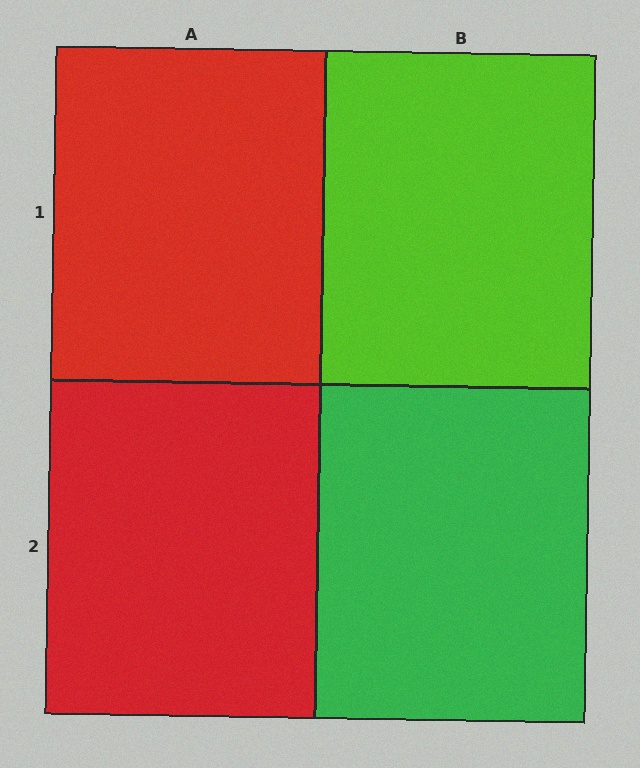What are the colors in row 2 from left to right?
Red, green.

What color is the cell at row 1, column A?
Red.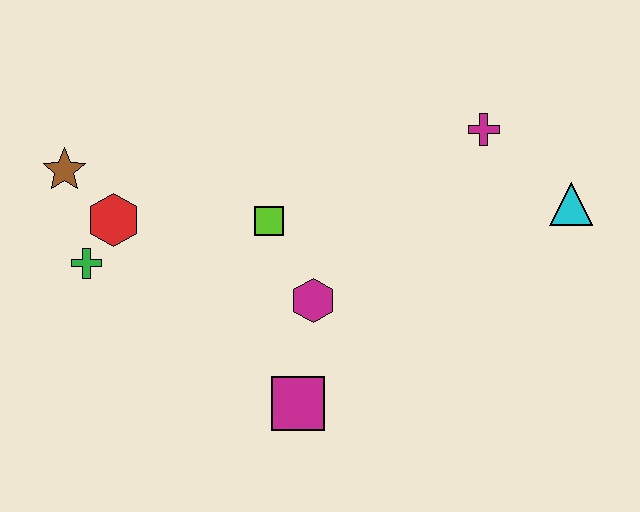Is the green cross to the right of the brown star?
Yes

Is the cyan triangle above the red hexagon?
Yes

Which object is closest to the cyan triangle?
The magenta cross is closest to the cyan triangle.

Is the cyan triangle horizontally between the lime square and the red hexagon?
No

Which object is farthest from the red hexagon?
The cyan triangle is farthest from the red hexagon.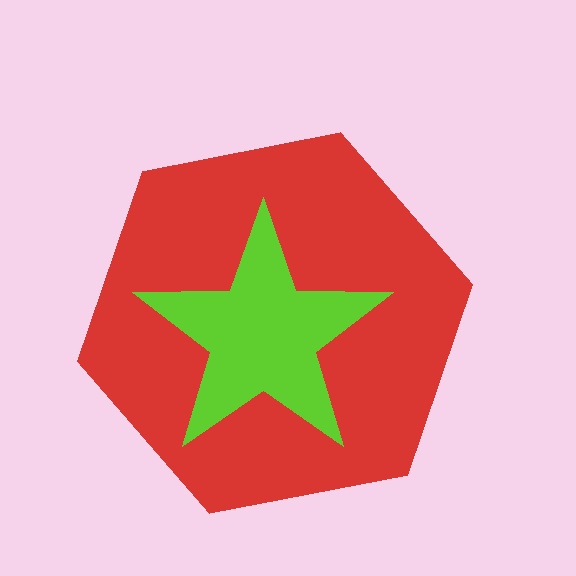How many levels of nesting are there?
2.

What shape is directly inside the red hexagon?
The lime star.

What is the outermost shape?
The red hexagon.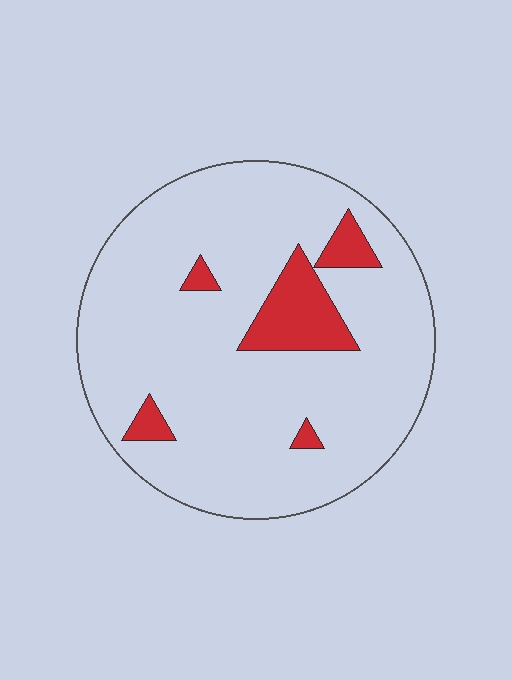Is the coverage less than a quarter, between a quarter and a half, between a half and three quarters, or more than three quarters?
Less than a quarter.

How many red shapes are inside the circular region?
5.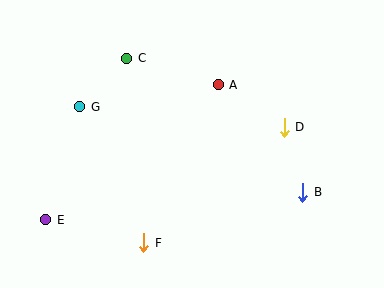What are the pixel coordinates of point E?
Point E is at (46, 220).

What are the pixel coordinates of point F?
Point F is at (144, 243).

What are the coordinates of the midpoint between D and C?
The midpoint between D and C is at (205, 93).